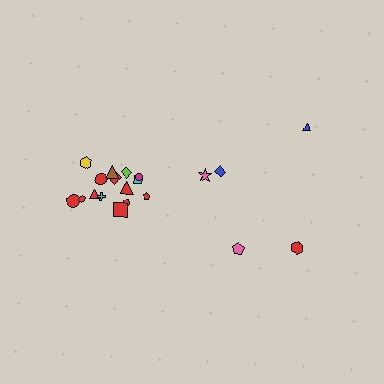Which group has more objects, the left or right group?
The left group.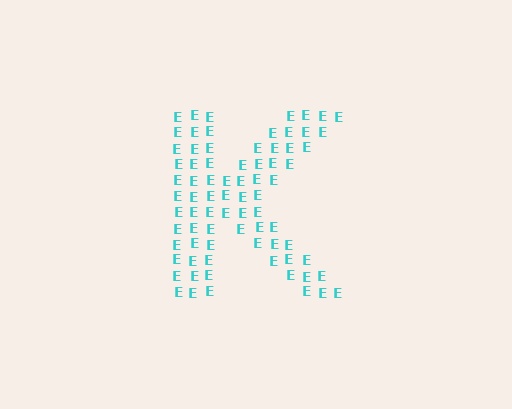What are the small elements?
The small elements are letter E's.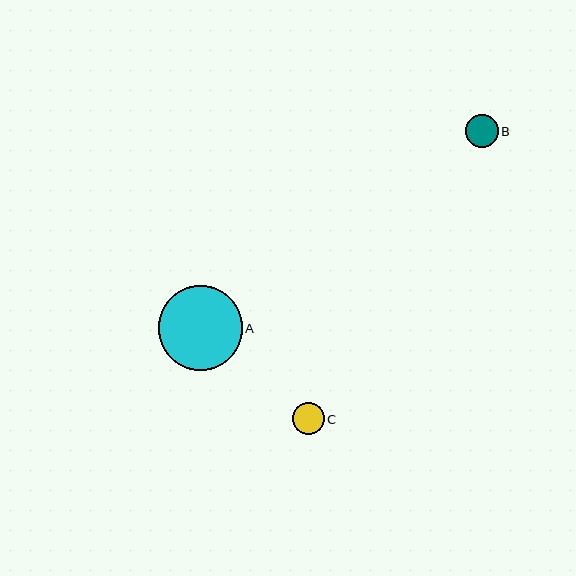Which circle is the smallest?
Circle C is the smallest with a size of approximately 32 pixels.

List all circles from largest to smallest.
From largest to smallest: A, B, C.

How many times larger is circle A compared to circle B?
Circle A is approximately 2.6 times the size of circle B.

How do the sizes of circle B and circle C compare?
Circle B and circle C are approximately the same size.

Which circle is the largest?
Circle A is the largest with a size of approximately 84 pixels.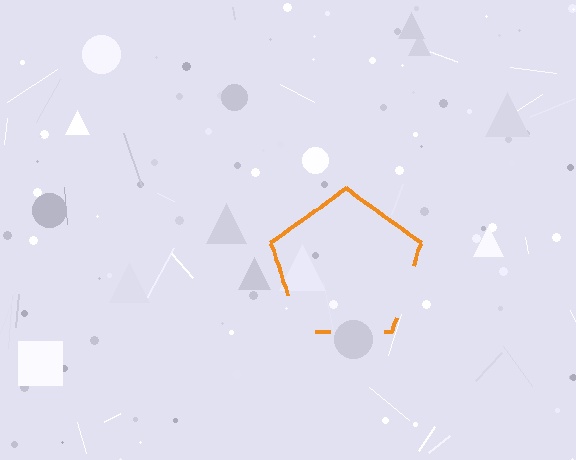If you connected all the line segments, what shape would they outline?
They would outline a pentagon.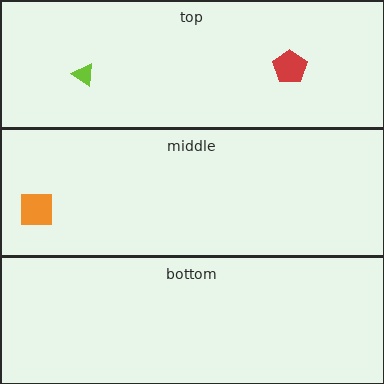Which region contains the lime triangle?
The top region.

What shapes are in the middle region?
The orange square.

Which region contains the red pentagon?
The top region.